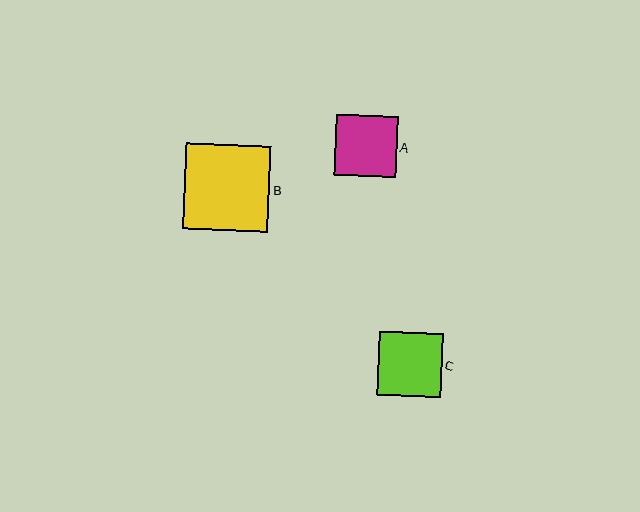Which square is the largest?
Square B is the largest with a size of approximately 85 pixels.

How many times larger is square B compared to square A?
Square B is approximately 1.4 times the size of square A.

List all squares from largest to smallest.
From largest to smallest: B, C, A.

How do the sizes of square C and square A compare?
Square C and square A are approximately the same size.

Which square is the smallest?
Square A is the smallest with a size of approximately 62 pixels.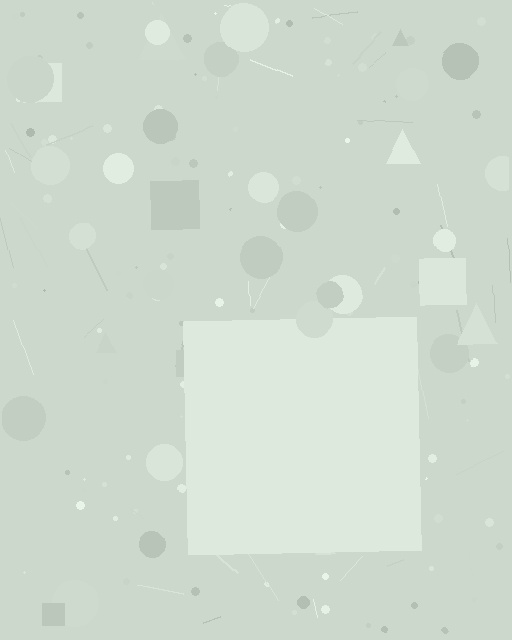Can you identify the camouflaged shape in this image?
The camouflaged shape is a square.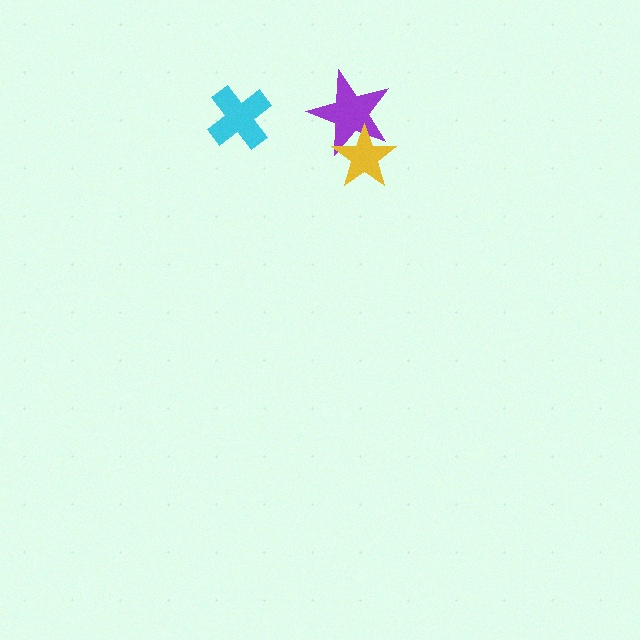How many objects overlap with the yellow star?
1 object overlaps with the yellow star.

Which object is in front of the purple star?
The yellow star is in front of the purple star.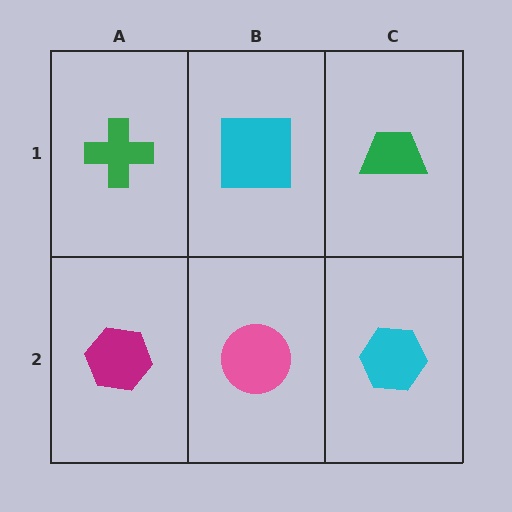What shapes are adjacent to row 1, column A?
A magenta hexagon (row 2, column A), a cyan square (row 1, column B).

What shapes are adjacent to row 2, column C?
A green trapezoid (row 1, column C), a pink circle (row 2, column B).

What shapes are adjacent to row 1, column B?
A pink circle (row 2, column B), a green cross (row 1, column A), a green trapezoid (row 1, column C).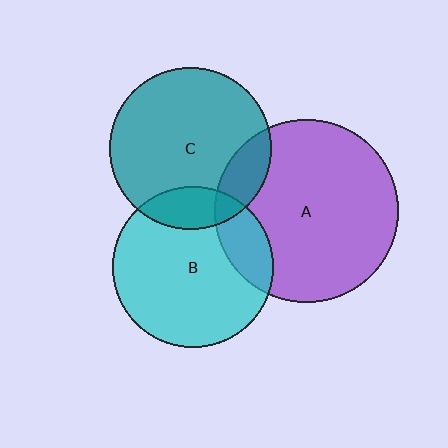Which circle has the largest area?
Circle A (purple).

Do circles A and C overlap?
Yes.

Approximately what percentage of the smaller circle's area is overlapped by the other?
Approximately 15%.